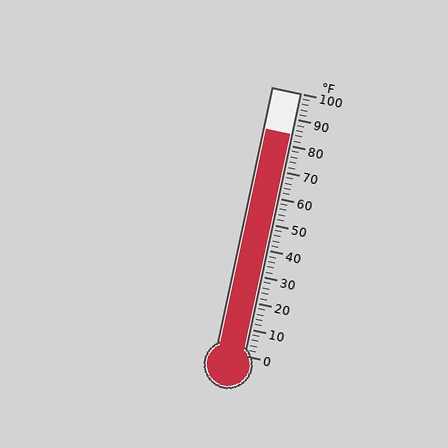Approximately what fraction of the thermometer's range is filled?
The thermometer is filled to approximately 85% of its range.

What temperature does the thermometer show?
The thermometer shows approximately 84°F.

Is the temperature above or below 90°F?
The temperature is below 90°F.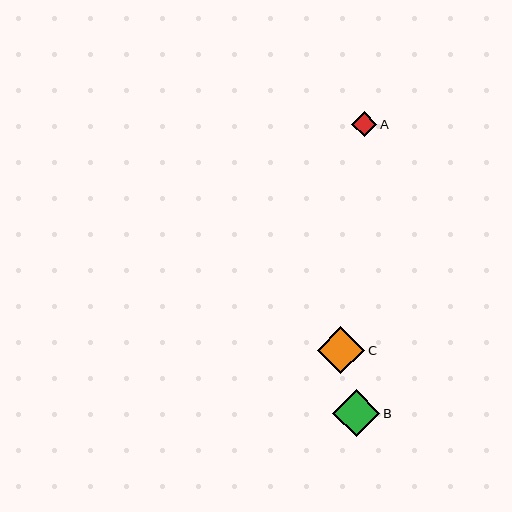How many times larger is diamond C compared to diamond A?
Diamond C is approximately 1.9 times the size of diamond A.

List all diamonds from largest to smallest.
From largest to smallest: C, B, A.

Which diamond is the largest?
Diamond C is the largest with a size of approximately 47 pixels.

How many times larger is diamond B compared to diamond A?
Diamond B is approximately 1.9 times the size of diamond A.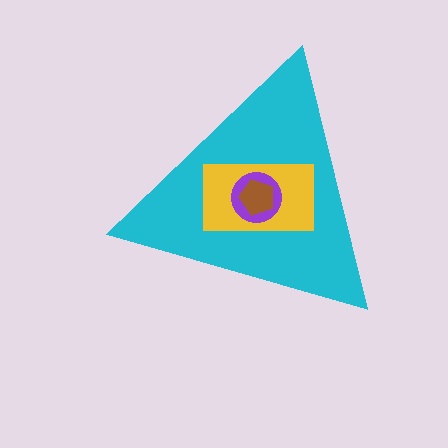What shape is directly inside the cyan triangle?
The yellow rectangle.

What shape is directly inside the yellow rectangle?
The purple circle.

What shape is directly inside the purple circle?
The brown pentagon.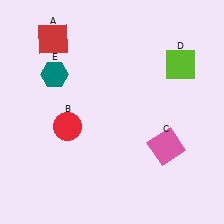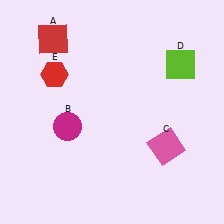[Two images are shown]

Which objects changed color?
B changed from red to magenta. E changed from teal to red.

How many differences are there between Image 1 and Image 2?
There are 2 differences between the two images.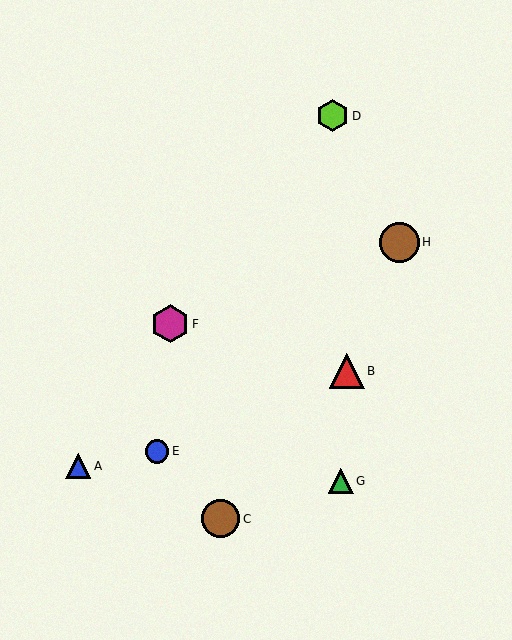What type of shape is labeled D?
Shape D is a lime hexagon.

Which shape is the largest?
The brown circle (labeled H) is the largest.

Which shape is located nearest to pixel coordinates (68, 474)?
The blue triangle (labeled A) at (78, 466) is nearest to that location.